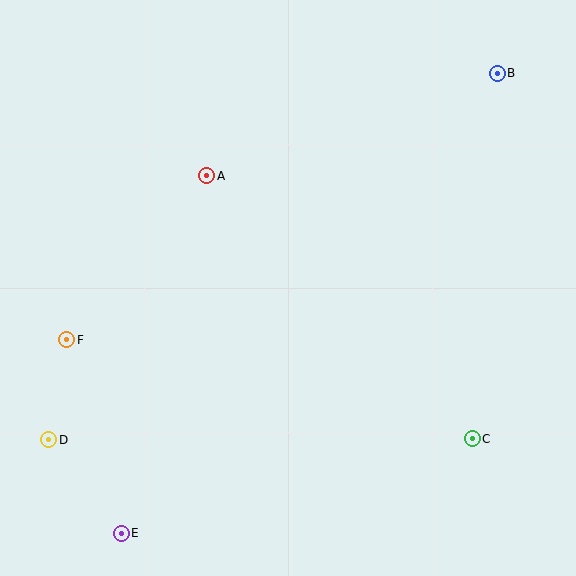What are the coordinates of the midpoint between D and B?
The midpoint between D and B is at (273, 257).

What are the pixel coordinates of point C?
Point C is at (472, 439).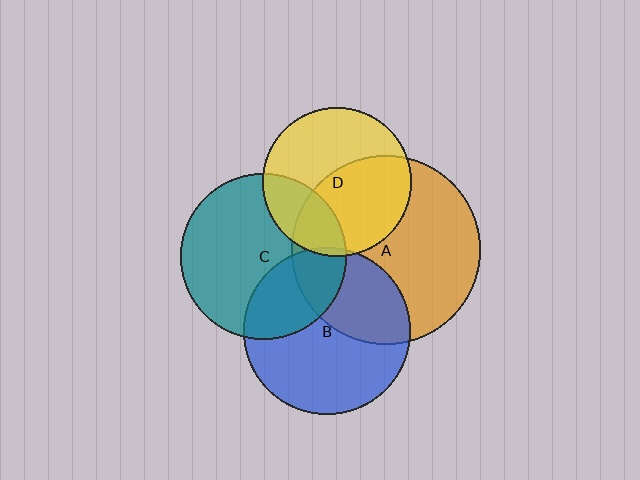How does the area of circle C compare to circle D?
Approximately 1.2 times.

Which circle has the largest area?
Circle A (orange).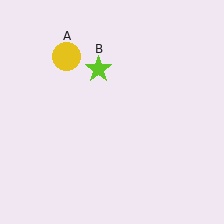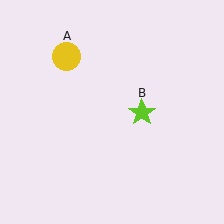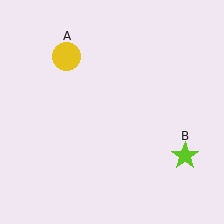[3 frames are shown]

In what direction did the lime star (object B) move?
The lime star (object B) moved down and to the right.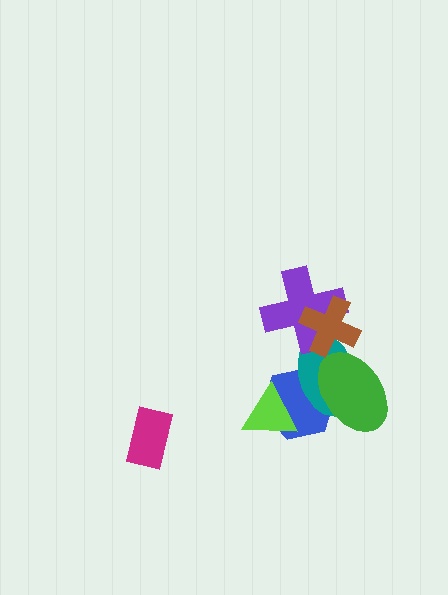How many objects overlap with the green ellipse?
2 objects overlap with the green ellipse.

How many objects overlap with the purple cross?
2 objects overlap with the purple cross.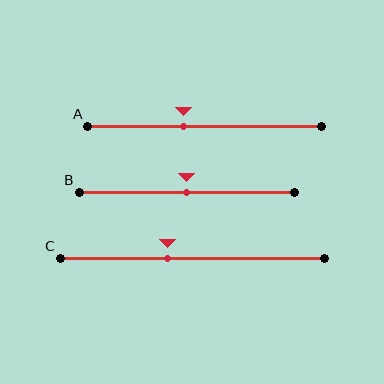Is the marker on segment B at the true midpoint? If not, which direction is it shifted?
Yes, the marker on segment B is at the true midpoint.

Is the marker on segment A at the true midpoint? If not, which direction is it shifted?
No, the marker on segment A is shifted to the left by about 9% of the segment length.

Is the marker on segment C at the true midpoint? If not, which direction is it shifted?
No, the marker on segment C is shifted to the left by about 9% of the segment length.